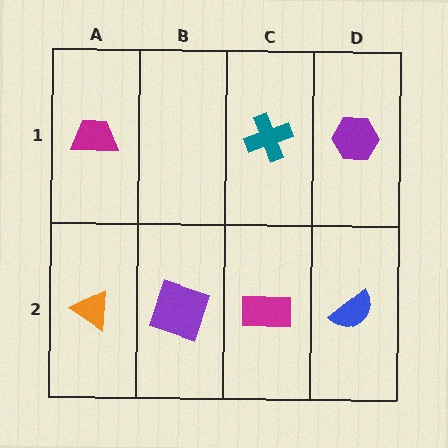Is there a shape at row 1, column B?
No, that cell is empty.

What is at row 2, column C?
A magenta rectangle.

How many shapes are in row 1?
3 shapes.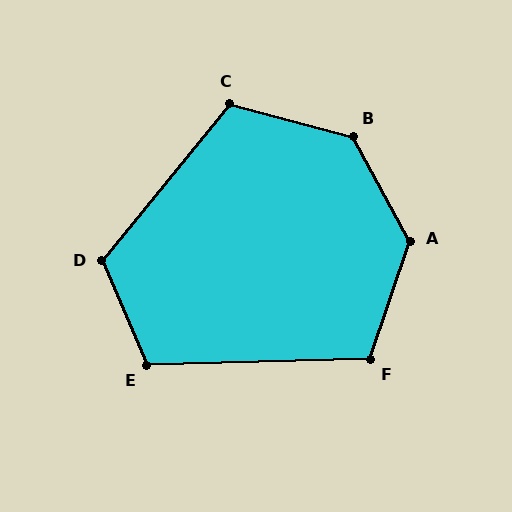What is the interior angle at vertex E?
Approximately 112 degrees (obtuse).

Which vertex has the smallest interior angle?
F, at approximately 110 degrees.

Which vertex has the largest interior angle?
A, at approximately 134 degrees.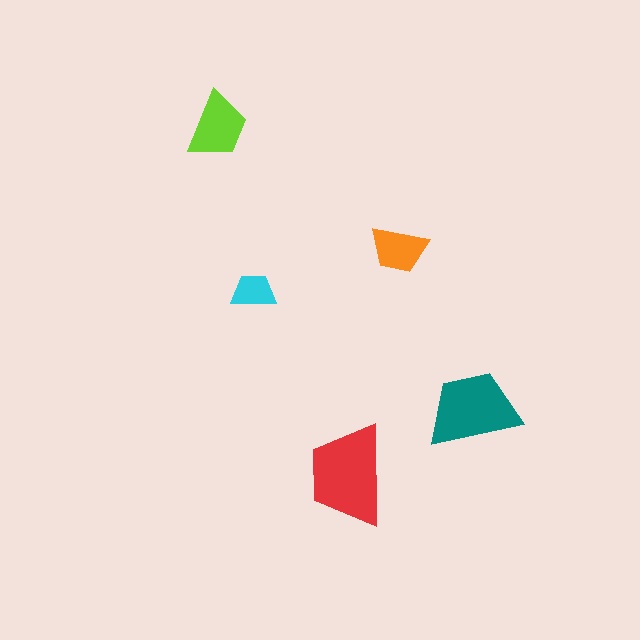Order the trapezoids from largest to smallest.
the red one, the teal one, the lime one, the orange one, the cyan one.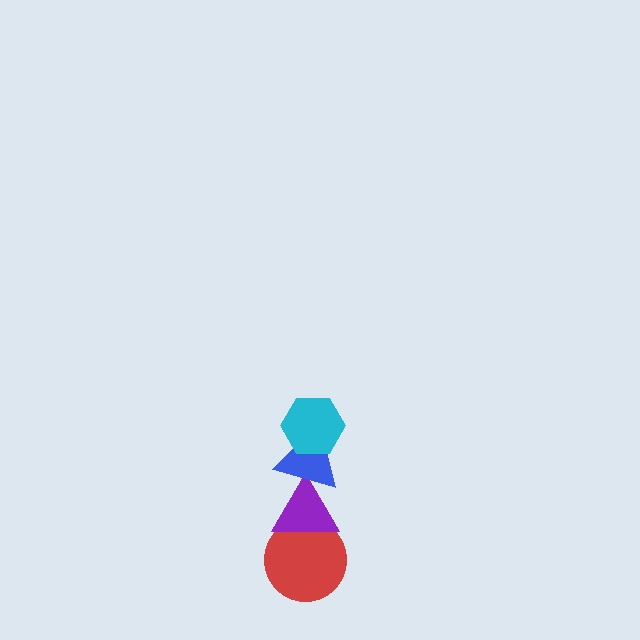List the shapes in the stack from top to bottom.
From top to bottom: the cyan hexagon, the blue triangle, the purple triangle, the red circle.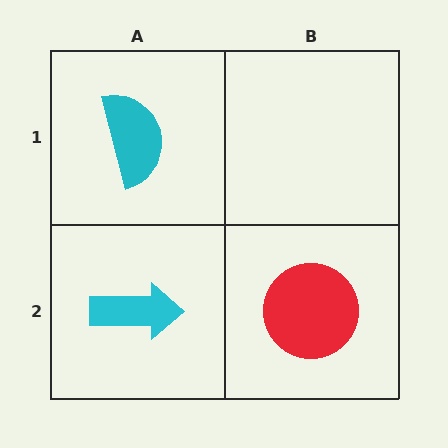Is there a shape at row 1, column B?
No, that cell is empty.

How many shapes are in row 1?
1 shape.